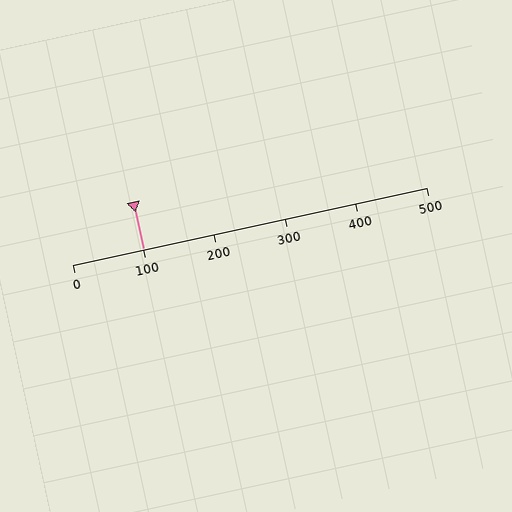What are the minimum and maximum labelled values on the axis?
The axis runs from 0 to 500.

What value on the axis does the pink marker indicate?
The marker indicates approximately 100.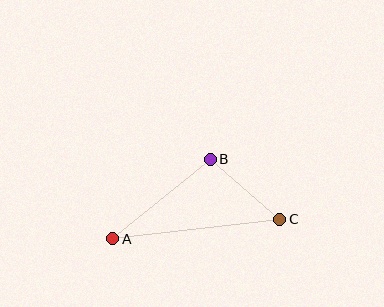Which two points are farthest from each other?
Points A and C are farthest from each other.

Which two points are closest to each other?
Points B and C are closest to each other.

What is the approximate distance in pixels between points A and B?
The distance between A and B is approximately 126 pixels.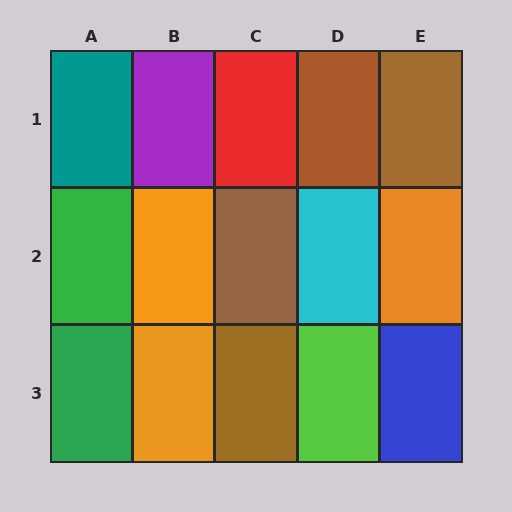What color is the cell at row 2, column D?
Cyan.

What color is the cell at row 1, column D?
Brown.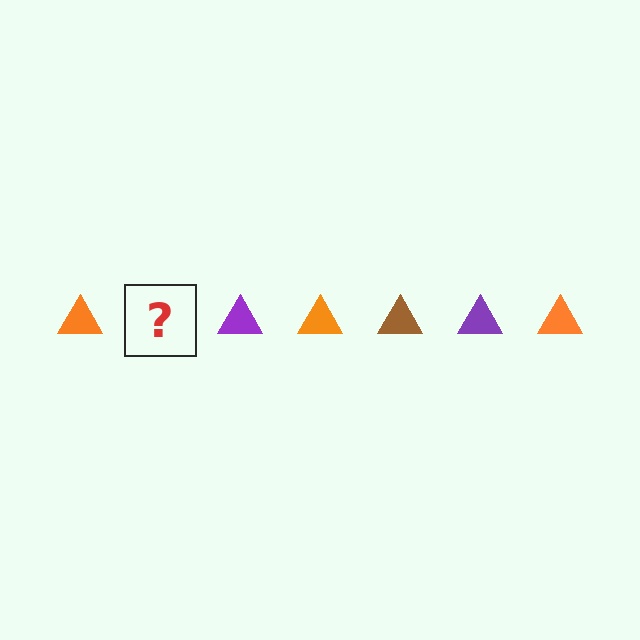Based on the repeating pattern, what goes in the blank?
The blank should be a brown triangle.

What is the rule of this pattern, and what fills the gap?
The rule is that the pattern cycles through orange, brown, purple triangles. The gap should be filled with a brown triangle.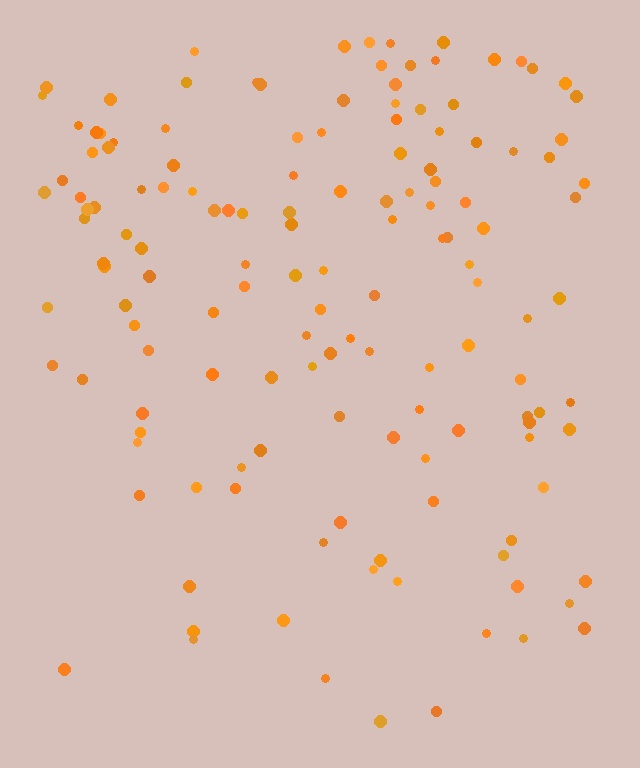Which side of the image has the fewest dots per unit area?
The bottom.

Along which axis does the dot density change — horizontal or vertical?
Vertical.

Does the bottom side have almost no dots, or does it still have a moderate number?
Still a moderate number, just noticeably fewer than the top.